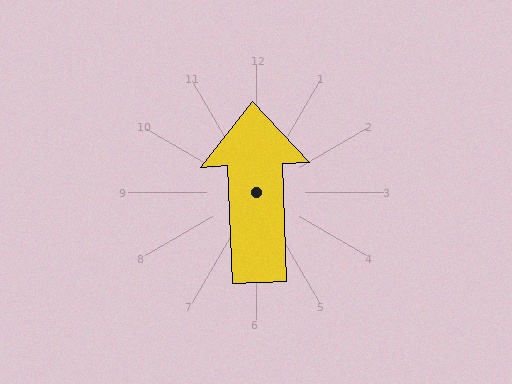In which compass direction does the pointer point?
North.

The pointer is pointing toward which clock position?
Roughly 12 o'clock.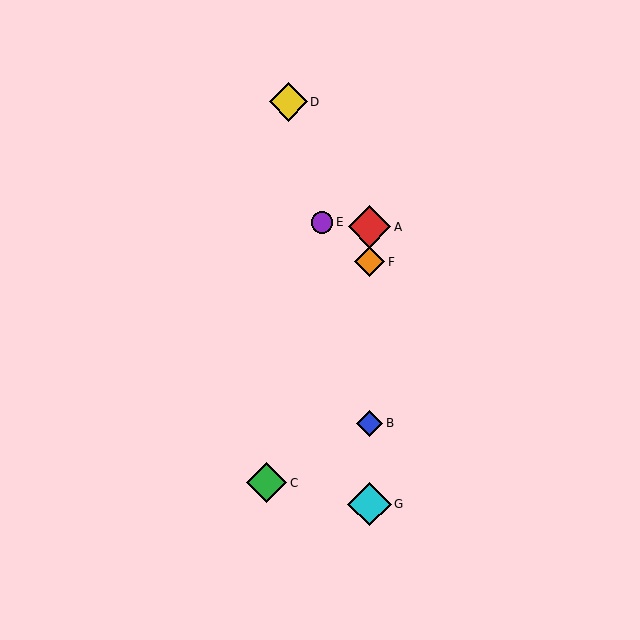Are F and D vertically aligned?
No, F is at x≈370 and D is at x≈288.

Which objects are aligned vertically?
Objects A, B, F, G are aligned vertically.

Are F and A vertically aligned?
Yes, both are at x≈370.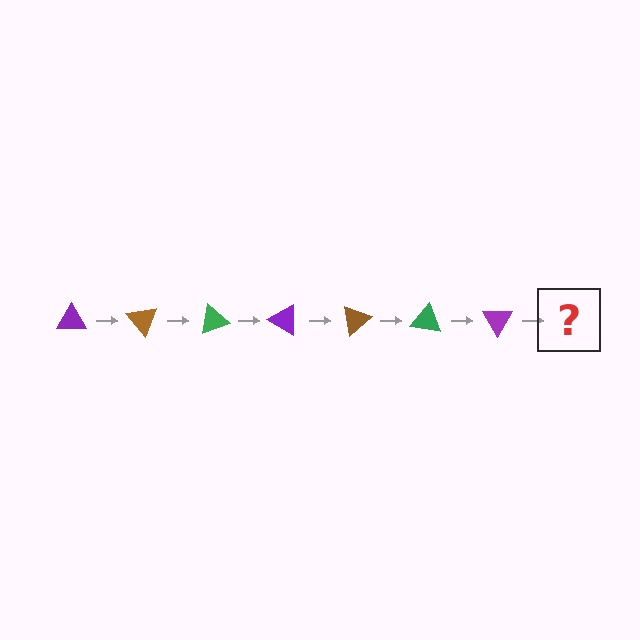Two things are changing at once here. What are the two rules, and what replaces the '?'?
The two rules are that it rotates 50 degrees each step and the color cycles through purple, brown, and green. The '?' should be a brown triangle, rotated 350 degrees from the start.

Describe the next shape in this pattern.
It should be a brown triangle, rotated 350 degrees from the start.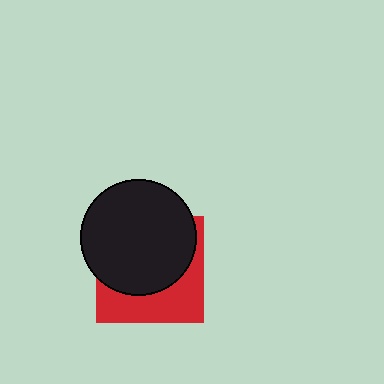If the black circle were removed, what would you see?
You would see the complete red square.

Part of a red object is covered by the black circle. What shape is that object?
It is a square.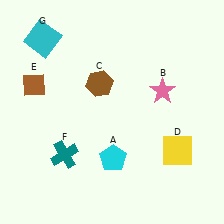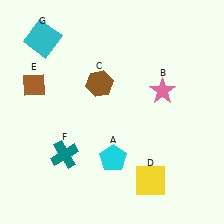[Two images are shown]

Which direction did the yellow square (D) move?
The yellow square (D) moved down.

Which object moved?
The yellow square (D) moved down.